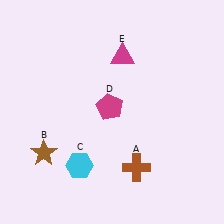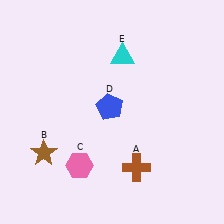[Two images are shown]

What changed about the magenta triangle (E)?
In Image 1, E is magenta. In Image 2, it changed to cyan.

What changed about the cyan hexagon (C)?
In Image 1, C is cyan. In Image 2, it changed to pink.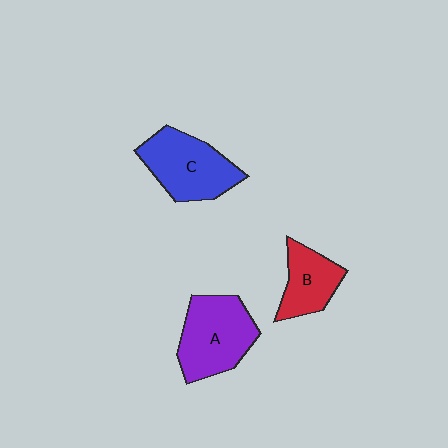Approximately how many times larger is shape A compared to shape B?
Approximately 1.6 times.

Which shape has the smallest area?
Shape B (red).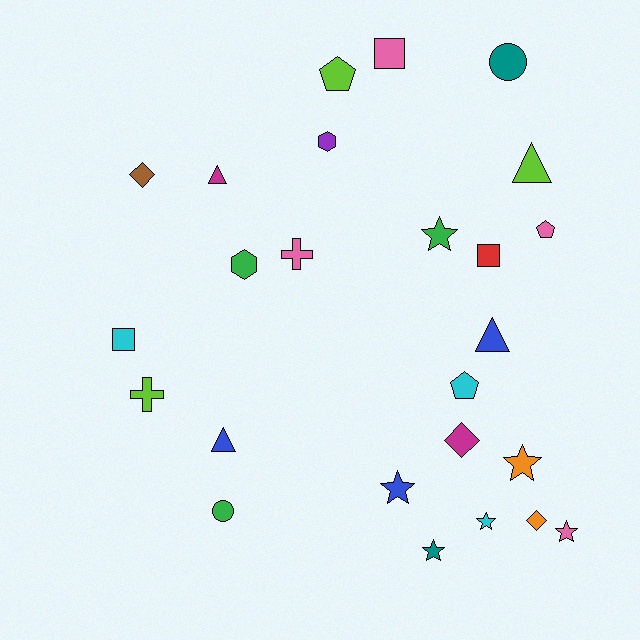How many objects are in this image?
There are 25 objects.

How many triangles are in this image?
There are 4 triangles.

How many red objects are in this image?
There is 1 red object.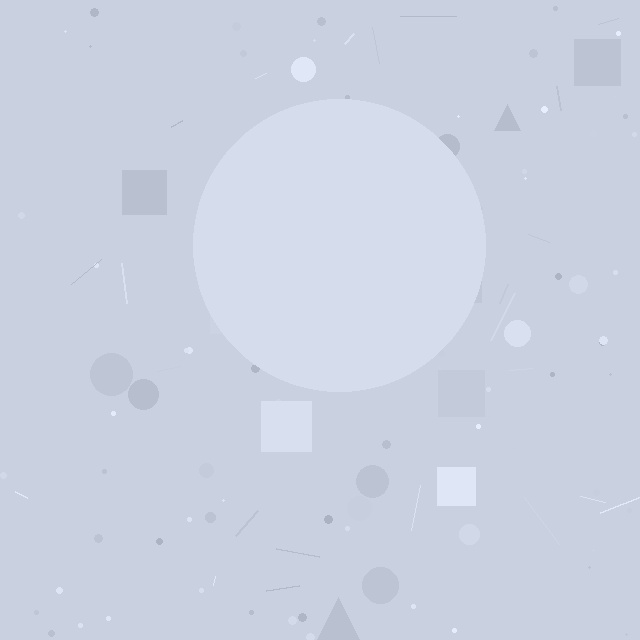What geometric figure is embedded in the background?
A circle is embedded in the background.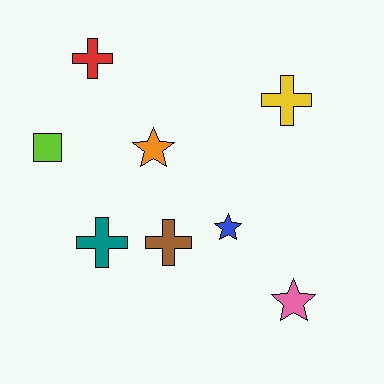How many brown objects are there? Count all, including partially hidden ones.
There is 1 brown object.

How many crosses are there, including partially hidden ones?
There are 4 crosses.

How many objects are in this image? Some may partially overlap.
There are 8 objects.